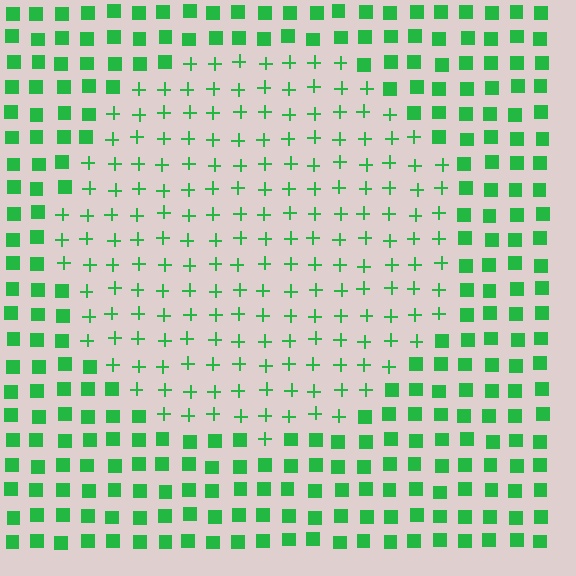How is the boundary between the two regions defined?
The boundary is defined by a change in element shape: plus signs inside vs. squares outside. All elements share the same color and spacing.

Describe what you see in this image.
The image is filled with small green elements arranged in a uniform grid. A circle-shaped region contains plus signs, while the surrounding area contains squares. The boundary is defined purely by the change in element shape.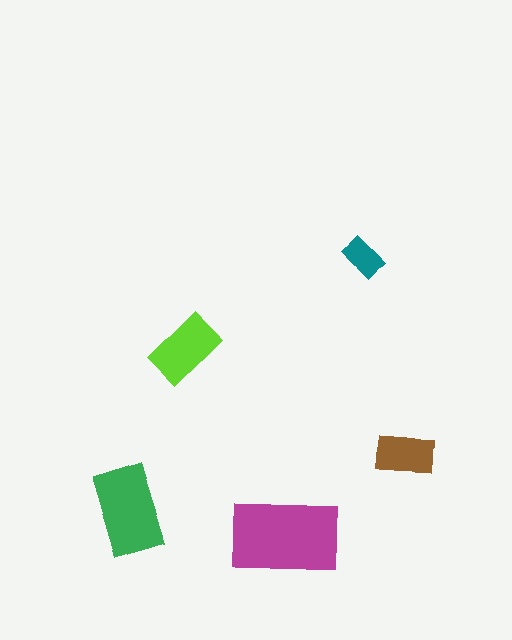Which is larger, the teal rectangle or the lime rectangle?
The lime one.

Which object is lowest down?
The magenta rectangle is bottommost.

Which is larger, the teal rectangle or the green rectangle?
The green one.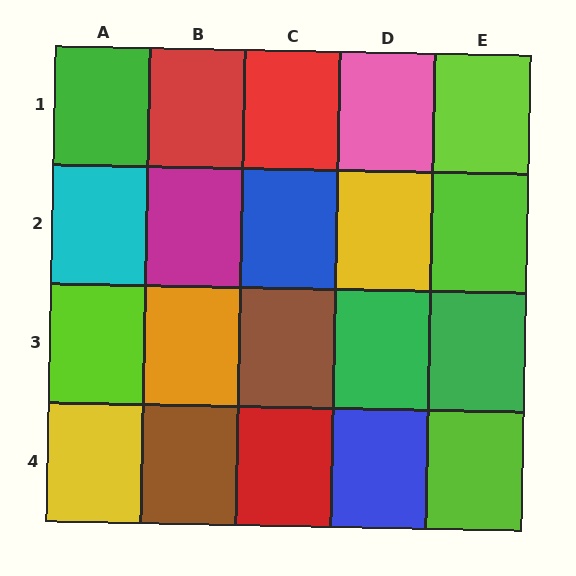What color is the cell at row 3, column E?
Green.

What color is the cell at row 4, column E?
Lime.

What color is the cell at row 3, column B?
Orange.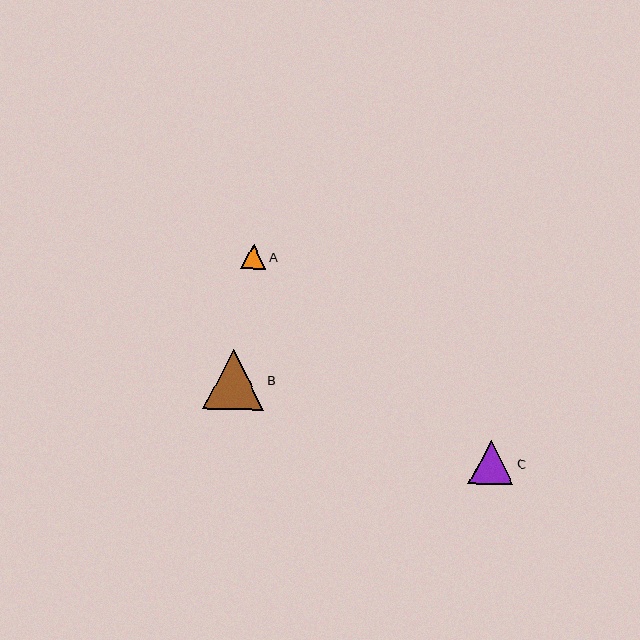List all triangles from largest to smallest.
From largest to smallest: B, C, A.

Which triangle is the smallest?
Triangle A is the smallest with a size of approximately 25 pixels.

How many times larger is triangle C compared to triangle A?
Triangle C is approximately 1.8 times the size of triangle A.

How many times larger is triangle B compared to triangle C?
Triangle B is approximately 1.3 times the size of triangle C.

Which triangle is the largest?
Triangle B is the largest with a size of approximately 60 pixels.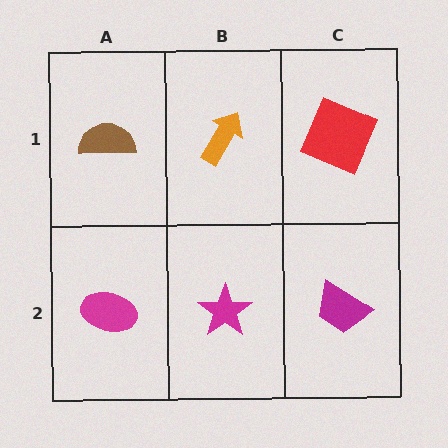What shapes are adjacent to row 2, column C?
A red square (row 1, column C), a magenta star (row 2, column B).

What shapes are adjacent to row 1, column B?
A magenta star (row 2, column B), a brown semicircle (row 1, column A), a red square (row 1, column C).